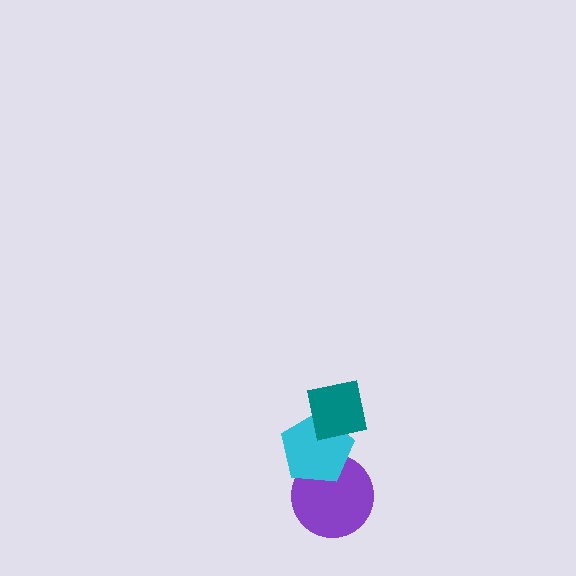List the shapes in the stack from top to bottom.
From top to bottom: the teal square, the cyan pentagon, the purple circle.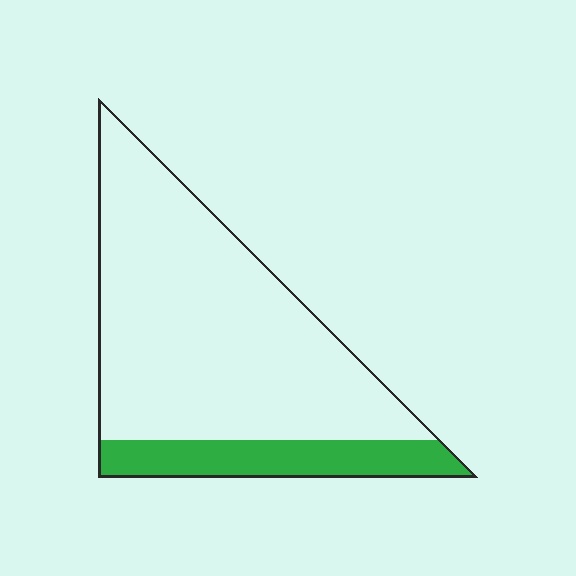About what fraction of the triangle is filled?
About one fifth (1/5).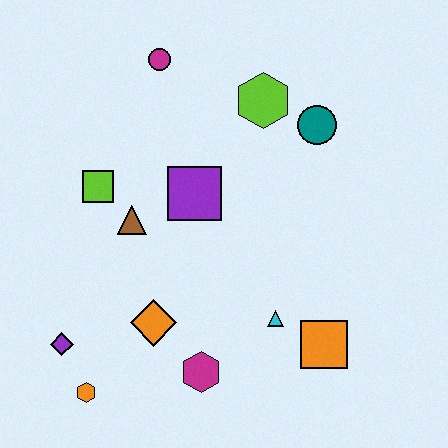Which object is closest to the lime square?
The brown triangle is closest to the lime square.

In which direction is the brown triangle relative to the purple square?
The brown triangle is to the left of the purple square.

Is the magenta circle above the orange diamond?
Yes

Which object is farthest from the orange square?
The magenta circle is farthest from the orange square.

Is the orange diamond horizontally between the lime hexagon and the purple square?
No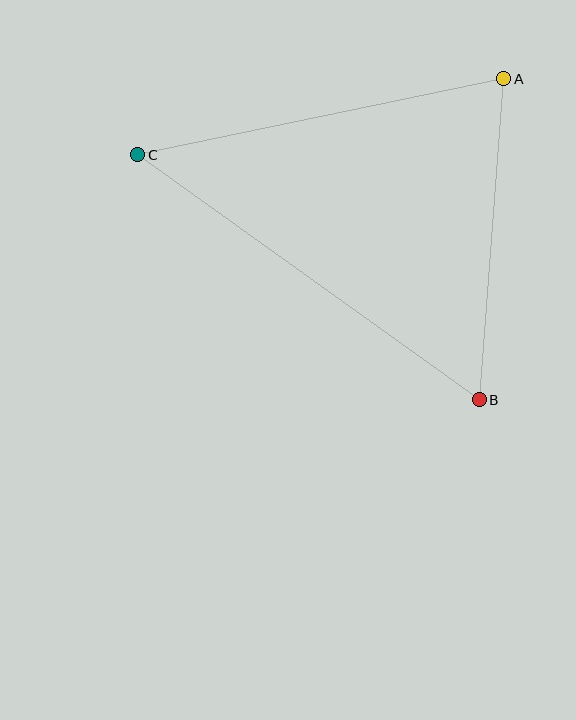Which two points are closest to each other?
Points A and B are closest to each other.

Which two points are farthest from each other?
Points B and C are farthest from each other.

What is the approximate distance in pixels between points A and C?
The distance between A and C is approximately 374 pixels.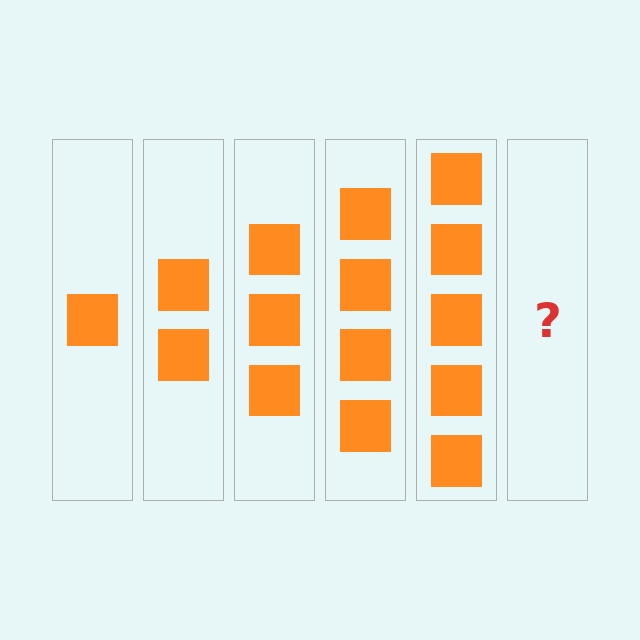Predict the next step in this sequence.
The next step is 6 squares.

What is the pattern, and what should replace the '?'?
The pattern is that each step adds one more square. The '?' should be 6 squares.